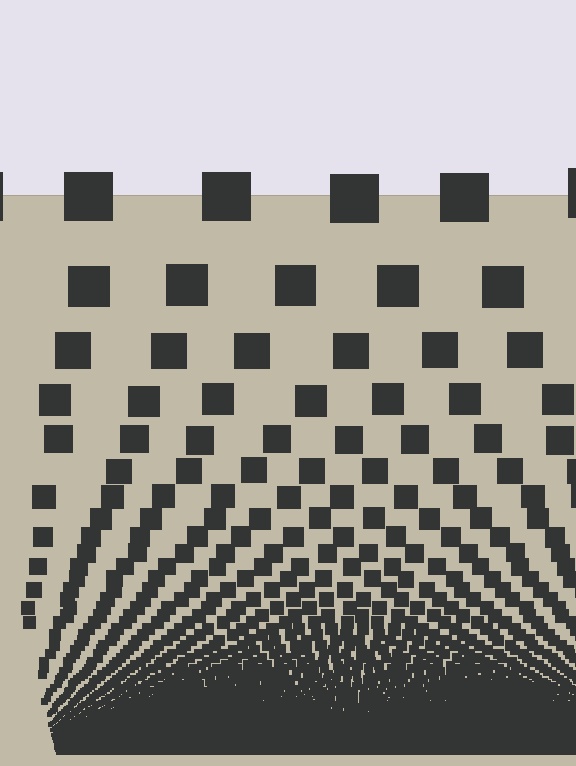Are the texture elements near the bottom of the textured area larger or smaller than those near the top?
Smaller. The gradient is inverted — elements near the bottom are smaller and denser.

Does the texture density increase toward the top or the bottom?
Density increases toward the bottom.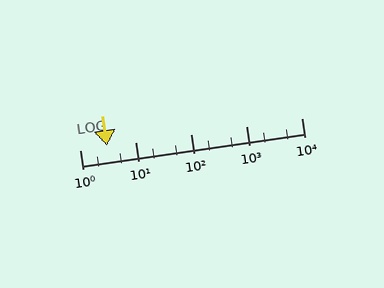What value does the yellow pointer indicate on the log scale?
The pointer indicates approximately 3.1.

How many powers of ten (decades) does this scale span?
The scale spans 4 decades, from 1 to 10000.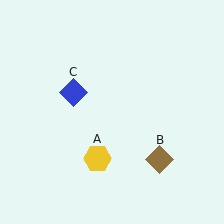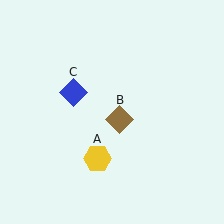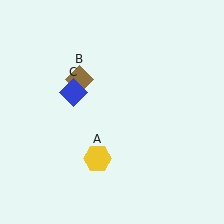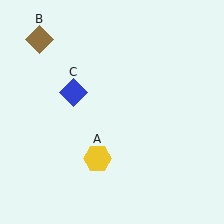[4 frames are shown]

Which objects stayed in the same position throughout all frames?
Yellow hexagon (object A) and blue diamond (object C) remained stationary.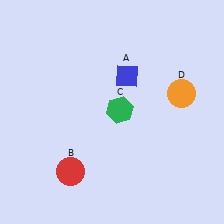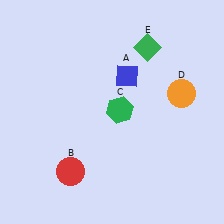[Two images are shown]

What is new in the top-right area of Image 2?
A green diamond (E) was added in the top-right area of Image 2.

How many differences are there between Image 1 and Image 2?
There is 1 difference between the two images.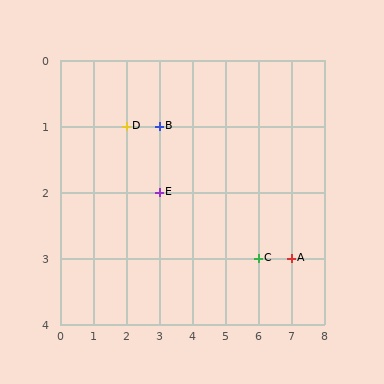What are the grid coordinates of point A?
Point A is at grid coordinates (7, 3).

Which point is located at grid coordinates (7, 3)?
Point A is at (7, 3).